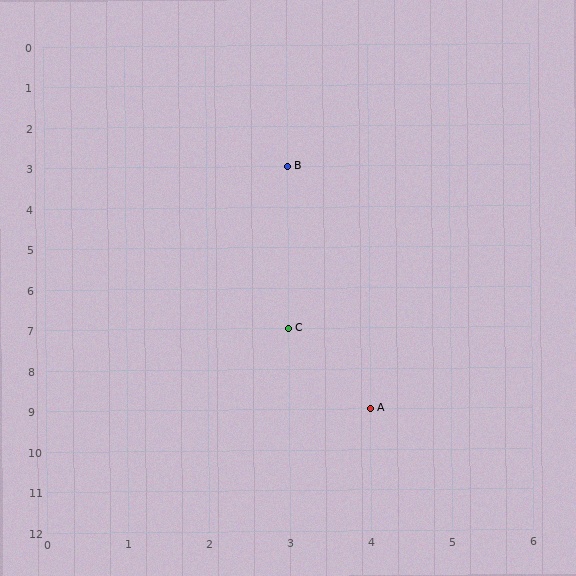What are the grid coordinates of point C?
Point C is at grid coordinates (3, 7).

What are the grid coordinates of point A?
Point A is at grid coordinates (4, 9).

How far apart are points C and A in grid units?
Points C and A are 1 column and 2 rows apart (about 2.2 grid units diagonally).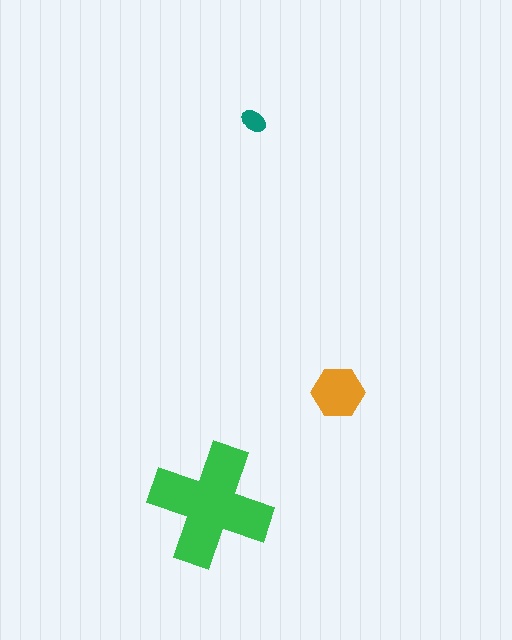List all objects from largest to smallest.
The green cross, the orange hexagon, the teal ellipse.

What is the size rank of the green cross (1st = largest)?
1st.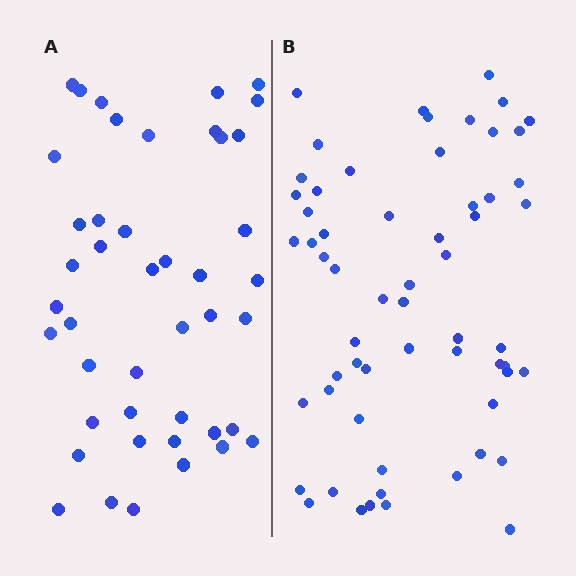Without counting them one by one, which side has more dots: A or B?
Region B (the right region) has more dots.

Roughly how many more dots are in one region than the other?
Region B has approximately 15 more dots than region A.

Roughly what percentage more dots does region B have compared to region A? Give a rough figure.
About 35% more.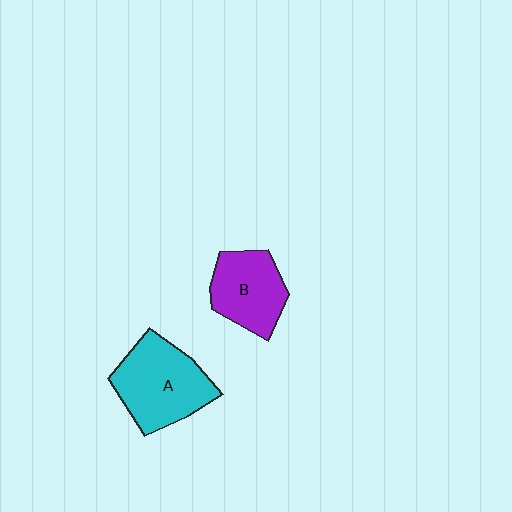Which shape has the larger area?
Shape A (cyan).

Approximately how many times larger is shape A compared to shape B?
Approximately 1.3 times.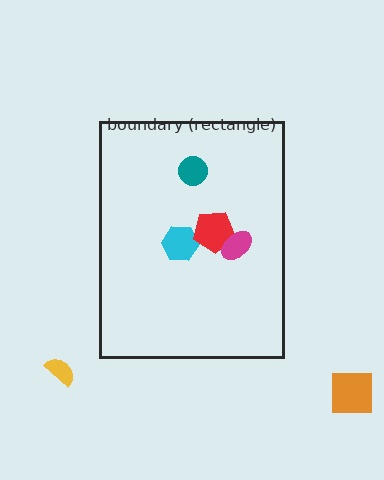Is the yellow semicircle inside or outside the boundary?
Outside.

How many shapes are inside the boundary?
4 inside, 2 outside.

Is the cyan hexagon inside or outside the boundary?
Inside.